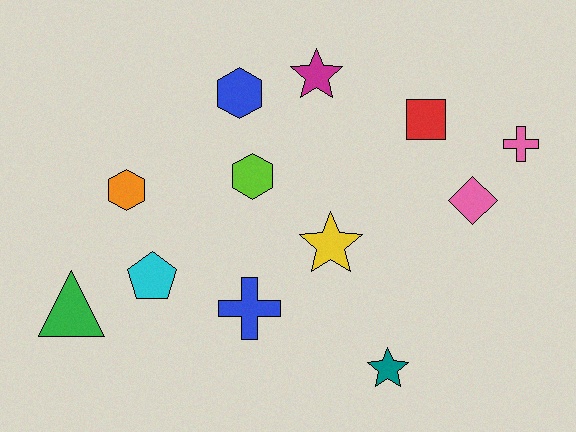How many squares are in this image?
There is 1 square.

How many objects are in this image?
There are 12 objects.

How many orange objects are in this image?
There is 1 orange object.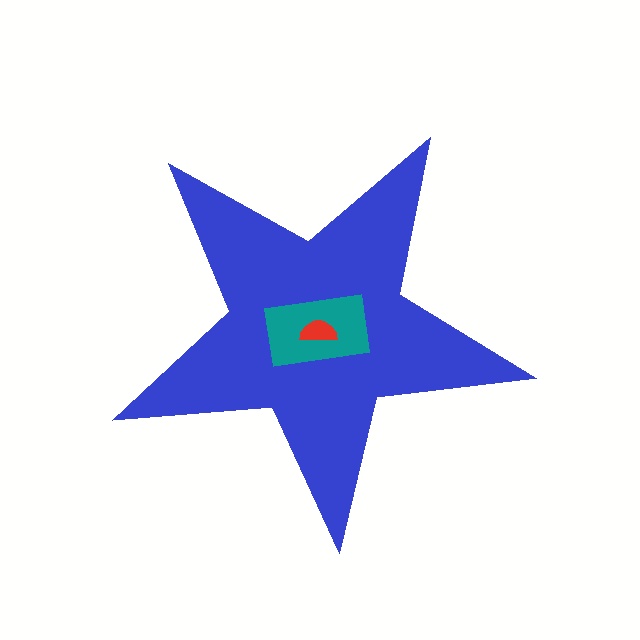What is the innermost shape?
The red semicircle.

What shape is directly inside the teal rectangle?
The red semicircle.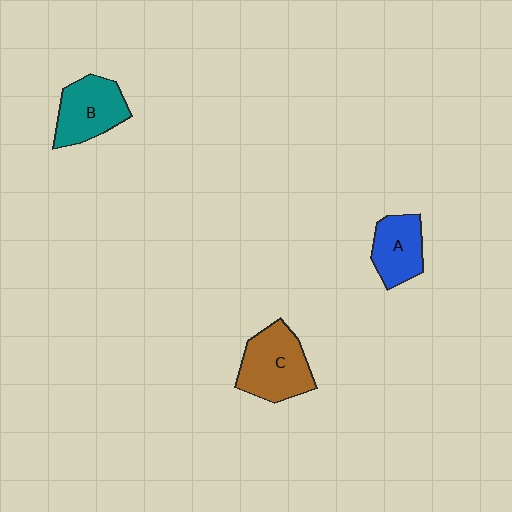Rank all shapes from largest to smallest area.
From largest to smallest: C (brown), B (teal), A (blue).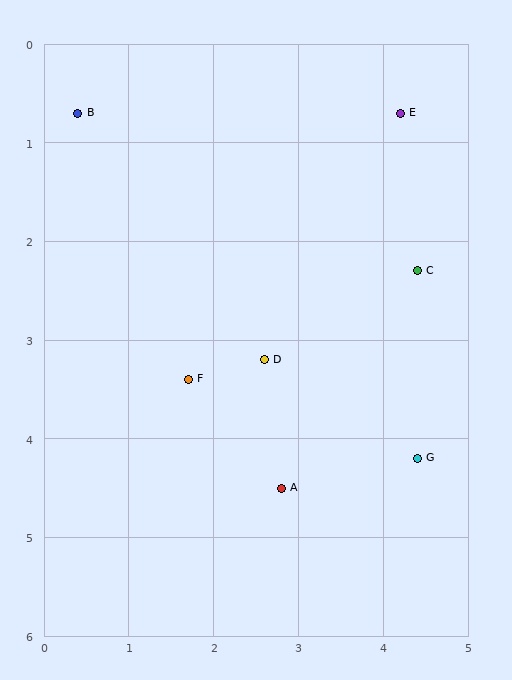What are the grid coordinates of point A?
Point A is at approximately (2.8, 4.5).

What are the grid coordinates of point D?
Point D is at approximately (2.6, 3.2).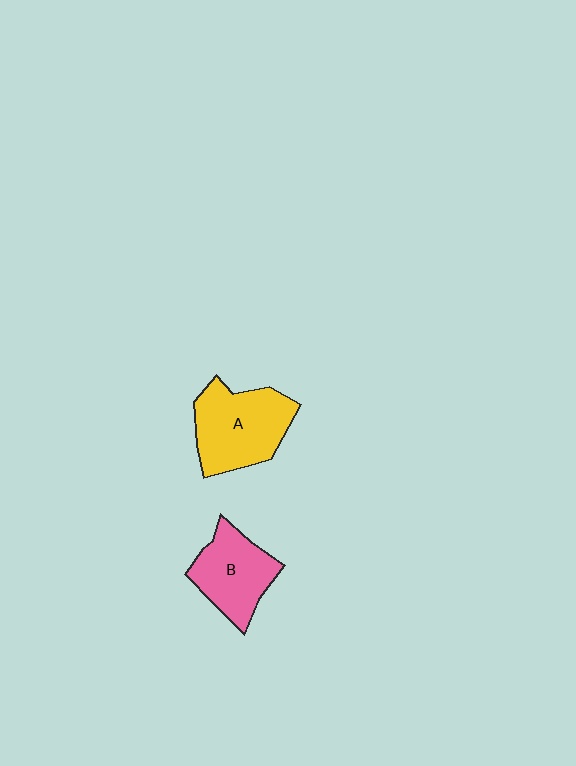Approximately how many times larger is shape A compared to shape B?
Approximately 1.3 times.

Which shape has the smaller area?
Shape B (pink).